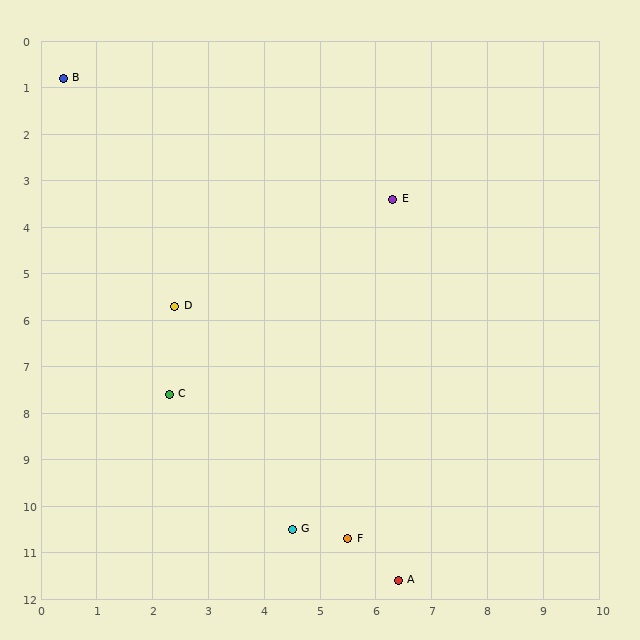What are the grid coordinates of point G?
Point G is at approximately (4.5, 10.5).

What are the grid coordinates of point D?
Point D is at approximately (2.4, 5.7).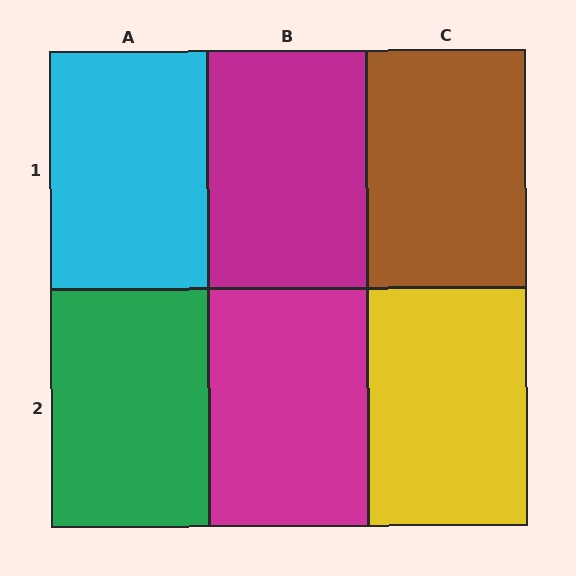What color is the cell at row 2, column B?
Magenta.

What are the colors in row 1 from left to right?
Cyan, magenta, brown.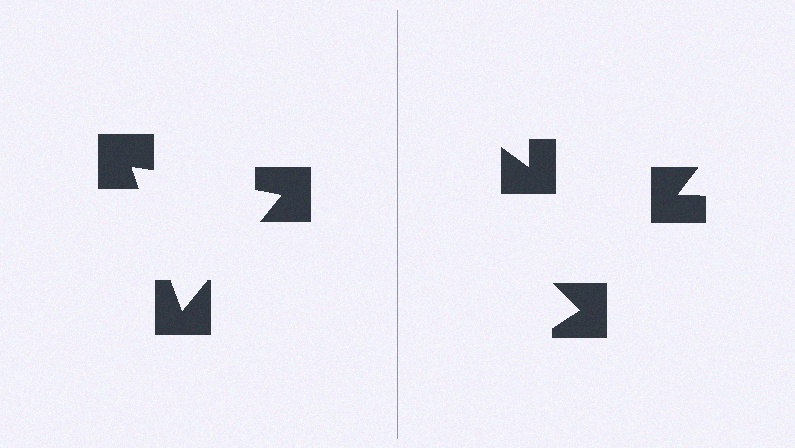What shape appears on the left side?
An illusory triangle.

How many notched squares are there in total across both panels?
6 — 3 on each side.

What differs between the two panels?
The notched squares are positioned identically on both sides; only the wedge orientations differ. On the left they align to a triangle; on the right they are misaligned.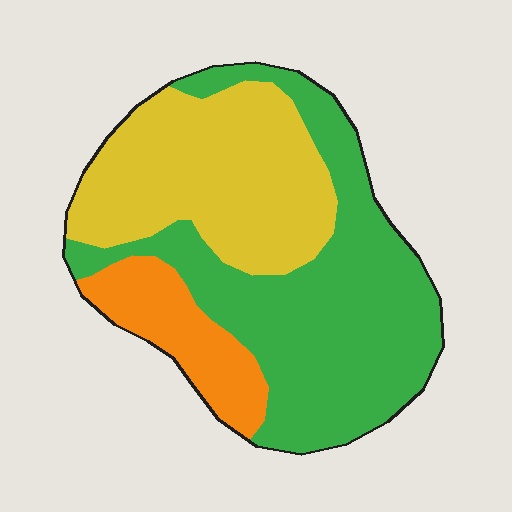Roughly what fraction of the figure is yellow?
Yellow takes up about three eighths (3/8) of the figure.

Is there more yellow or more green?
Green.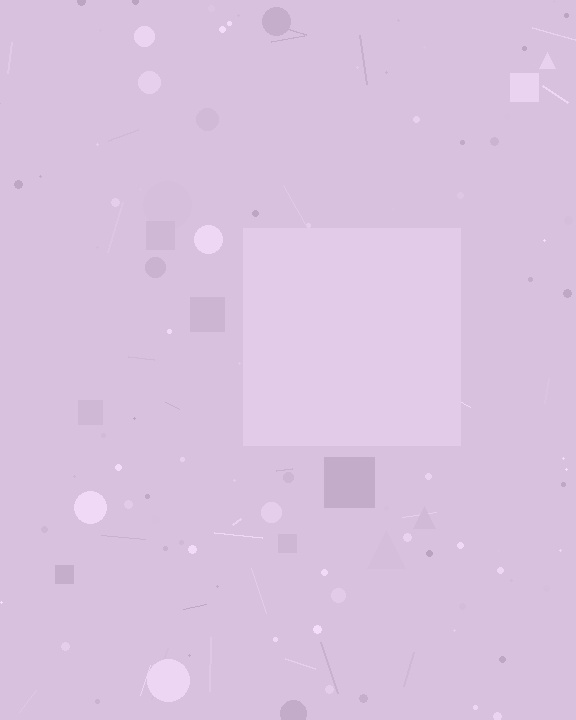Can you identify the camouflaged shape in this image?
The camouflaged shape is a square.